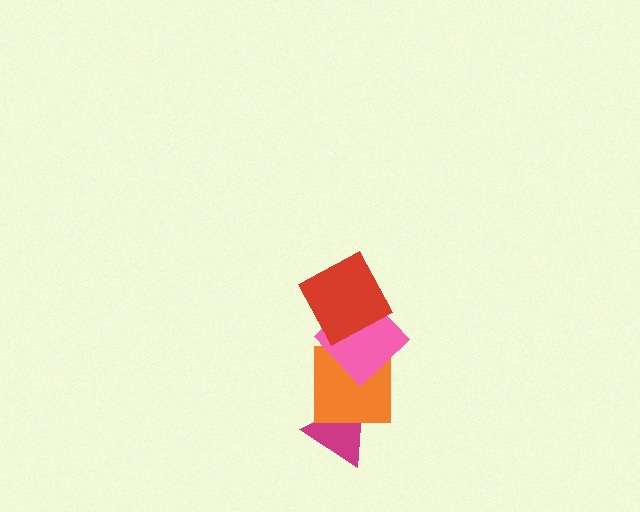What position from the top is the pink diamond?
The pink diamond is 2nd from the top.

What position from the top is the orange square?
The orange square is 3rd from the top.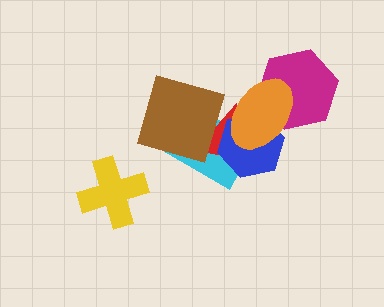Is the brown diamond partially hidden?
Yes, it is partially covered by another shape.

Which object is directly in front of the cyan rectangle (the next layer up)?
The red triangle is directly in front of the cyan rectangle.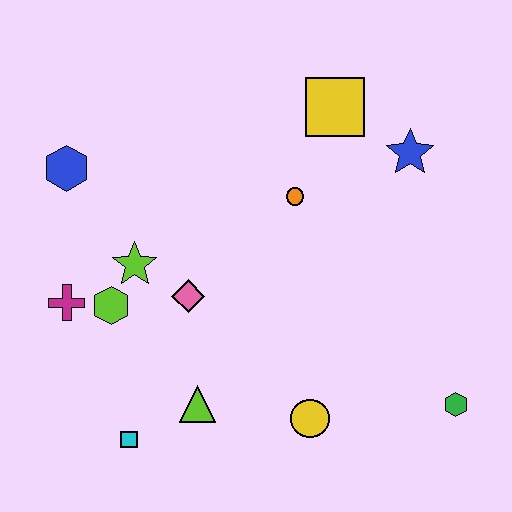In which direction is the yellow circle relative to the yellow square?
The yellow circle is below the yellow square.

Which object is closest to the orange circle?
The yellow square is closest to the orange circle.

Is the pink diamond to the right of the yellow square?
No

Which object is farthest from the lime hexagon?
The green hexagon is farthest from the lime hexagon.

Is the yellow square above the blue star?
Yes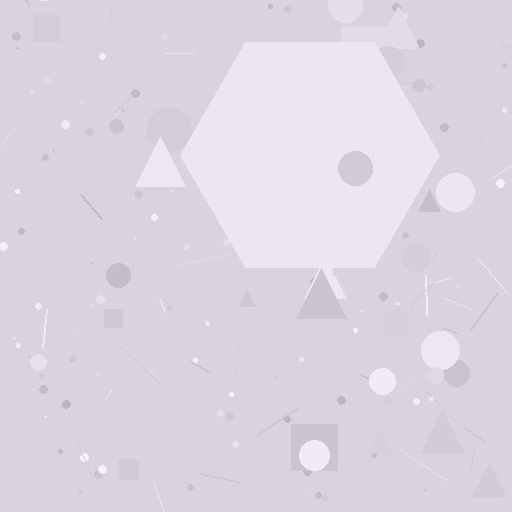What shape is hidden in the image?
A hexagon is hidden in the image.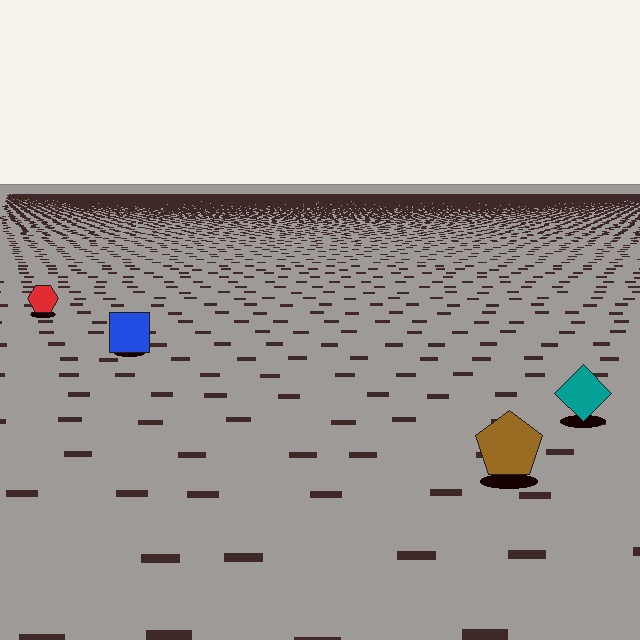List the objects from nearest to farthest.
From nearest to farthest: the brown pentagon, the teal diamond, the blue square, the red hexagon.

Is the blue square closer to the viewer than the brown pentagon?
No. The brown pentagon is closer — you can tell from the texture gradient: the ground texture is coarser near it.